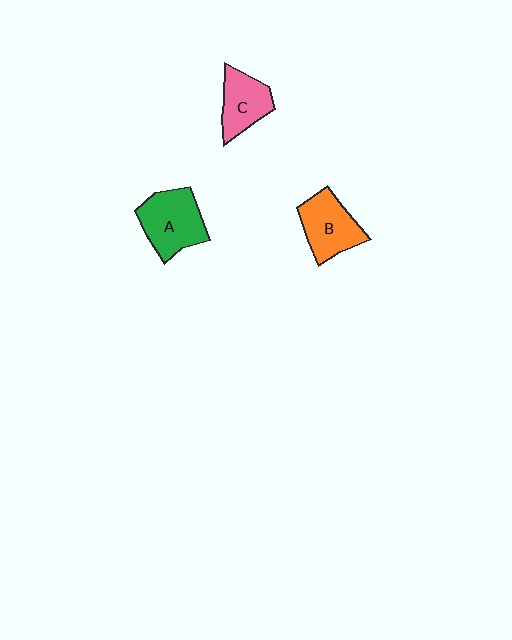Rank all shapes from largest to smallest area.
From largest to smallest: A (green), B (orange), C (pink).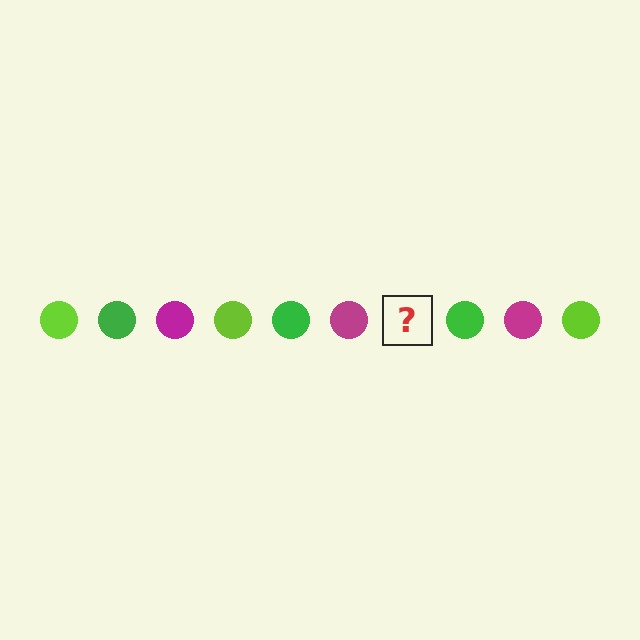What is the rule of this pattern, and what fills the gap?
The rule is that the pattern cycles through lime, green, magenta circles. The gap should be filled with a lime circle.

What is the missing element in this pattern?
The missing element is a lime circle.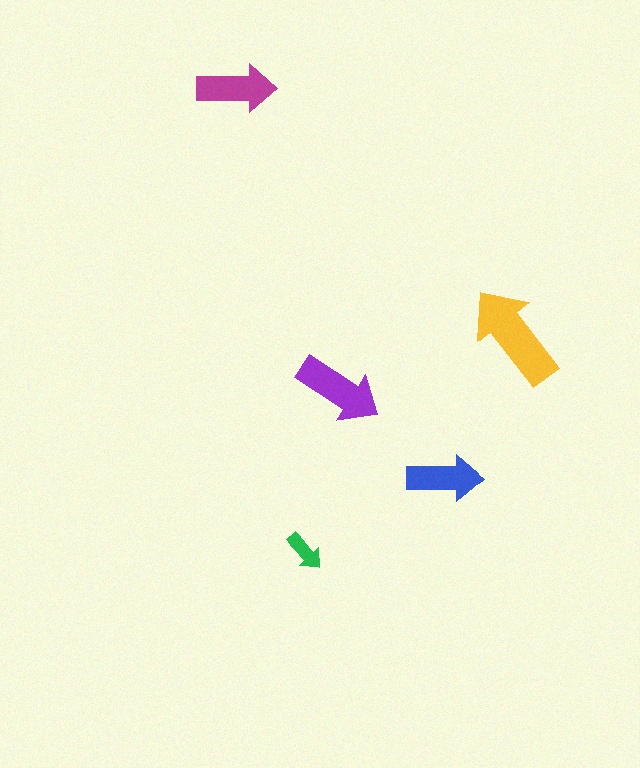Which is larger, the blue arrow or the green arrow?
The blue one.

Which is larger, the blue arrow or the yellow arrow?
The yellow one.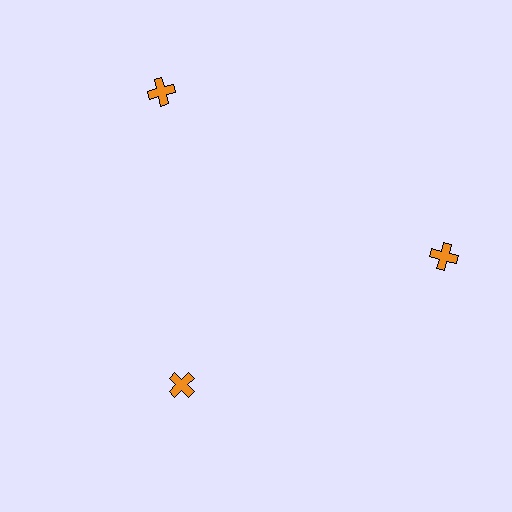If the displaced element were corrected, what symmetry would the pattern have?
It would have 3-fold rotational symmetry — the pattern would map onto itself every 120 degrees.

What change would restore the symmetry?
The symmetry would be restored by moving it outward, back onto the ring so that all 3 crosses sit at equal angles and equal distance from the center.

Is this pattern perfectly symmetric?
No. The 3 orange crosses are arranged in a ring, but one element near the 7 o'clock position is pulled inward toward the center, breaking the 3-fold rotational symmetry.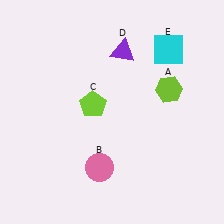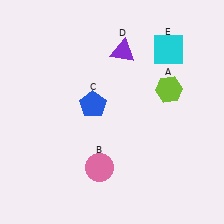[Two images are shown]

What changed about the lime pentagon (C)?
In Image 1, C is lime. In Image 2, it changed to blue.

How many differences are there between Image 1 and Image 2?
There is 1 difference between the two images.